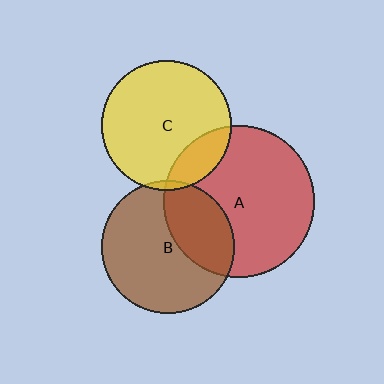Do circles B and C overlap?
Yes.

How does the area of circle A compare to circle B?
Approximately 1.3 times.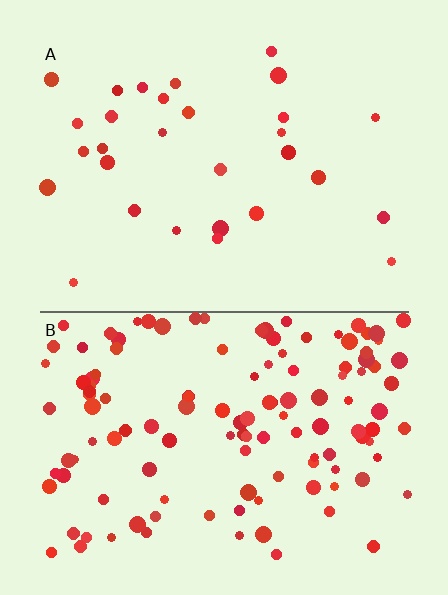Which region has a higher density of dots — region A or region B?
B (the bottom).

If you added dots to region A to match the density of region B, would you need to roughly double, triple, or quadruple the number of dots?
Approximately quadruple.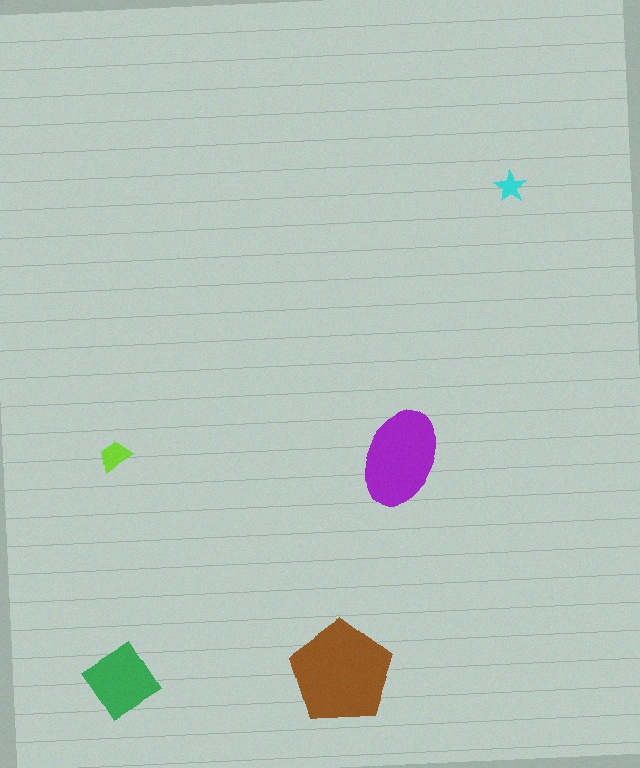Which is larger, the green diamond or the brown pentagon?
The brown pentagon.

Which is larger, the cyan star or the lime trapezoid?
The lime trapezoid.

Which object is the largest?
The brown pentagon.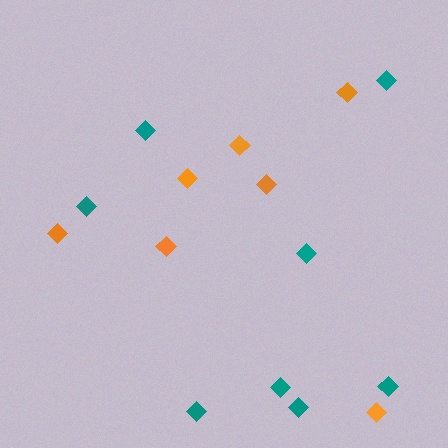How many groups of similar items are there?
There are 2 groups: one group of teal diamonds (8) and one group of orange diamonds (7).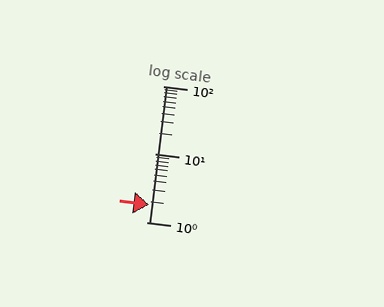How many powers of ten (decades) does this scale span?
The scale spans 2 decades, from 1 to 100.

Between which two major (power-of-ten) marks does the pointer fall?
The pointer is between 1 and 10.